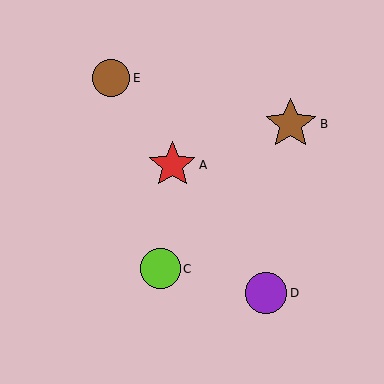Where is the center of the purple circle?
The center of the purple circle is at (266, 293).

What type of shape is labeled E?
Shape E is a brown circle.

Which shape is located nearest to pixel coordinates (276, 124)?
The brown star (labeled B) at (291, 124) is nearest to that location.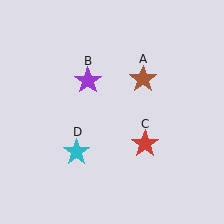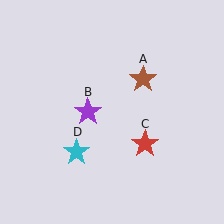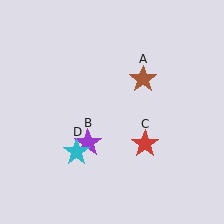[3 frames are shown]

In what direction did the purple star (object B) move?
The purple star (object B) moved down.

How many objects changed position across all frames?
1 object changed position: purple star (object B).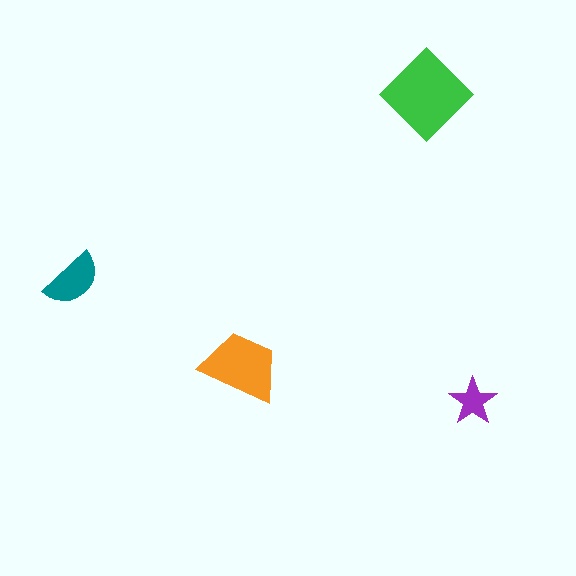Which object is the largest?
The green diamond.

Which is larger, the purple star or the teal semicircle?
The teal semicircle.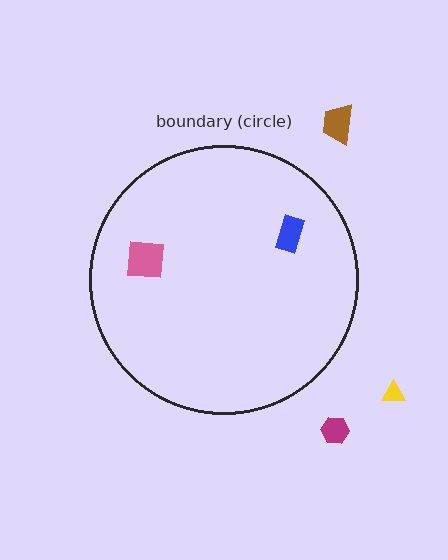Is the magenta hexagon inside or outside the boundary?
Outside.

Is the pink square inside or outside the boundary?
Inside.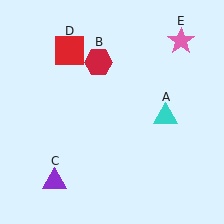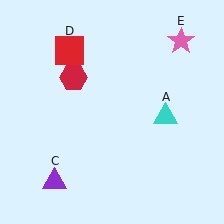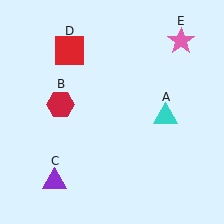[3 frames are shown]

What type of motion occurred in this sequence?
The red hexagon (object B) rotated counterclockwise around the center of the scene.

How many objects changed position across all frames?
1 object changed position: red hexagon (object B).